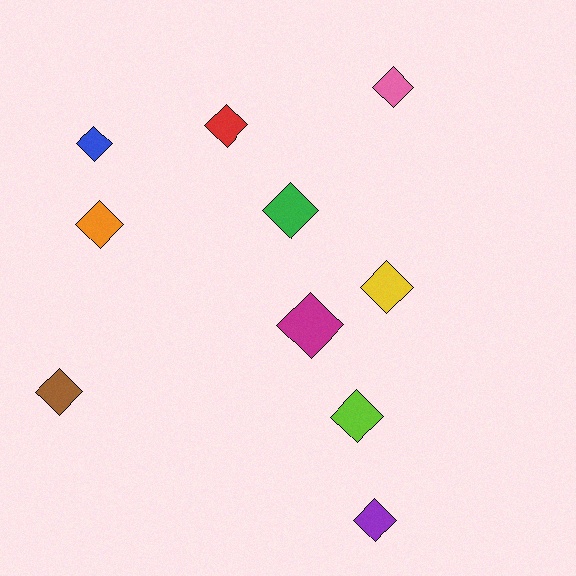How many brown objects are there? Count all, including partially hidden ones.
There is 1 brown object.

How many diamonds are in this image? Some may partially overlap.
There are 10 diamonds.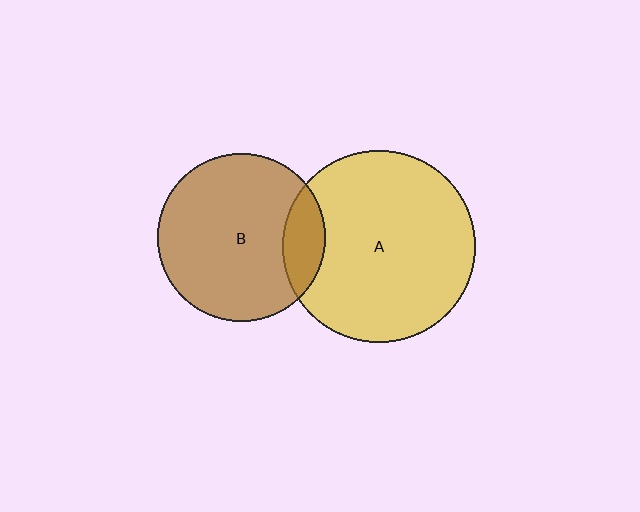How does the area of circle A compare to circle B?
Approximately 1.3 times.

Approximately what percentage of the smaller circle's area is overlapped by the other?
Approximately 15%.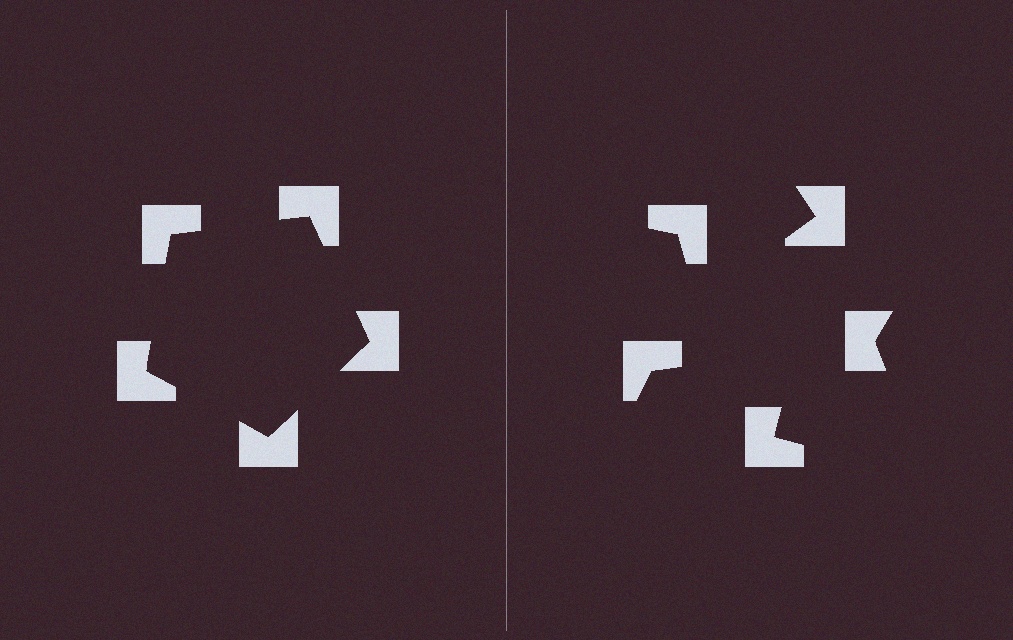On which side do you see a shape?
An illusory pentagon appears on the left side. On the right side the wedge cuts are rotated, so no coherent shape forms.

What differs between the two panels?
The notched squares are positioned identically on both sides; only the wedge orientations differ. On the left they align to a pentagon; on the right they are misaligned.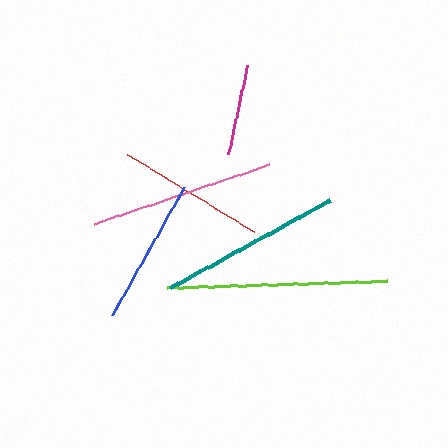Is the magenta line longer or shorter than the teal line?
The teal line is longer than the magenta line.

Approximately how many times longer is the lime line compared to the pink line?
The lime line is approximately 1.2 times the length of the pink line.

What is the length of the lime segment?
The lime segment is approximately 220 pixels long.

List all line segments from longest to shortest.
From longest to shortest: lime, pink, teal, red, blue, magenta.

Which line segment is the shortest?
The magenta line is the shortest at approximately 92 pixels.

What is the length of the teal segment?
The teal segment is approximately 182 pixels long.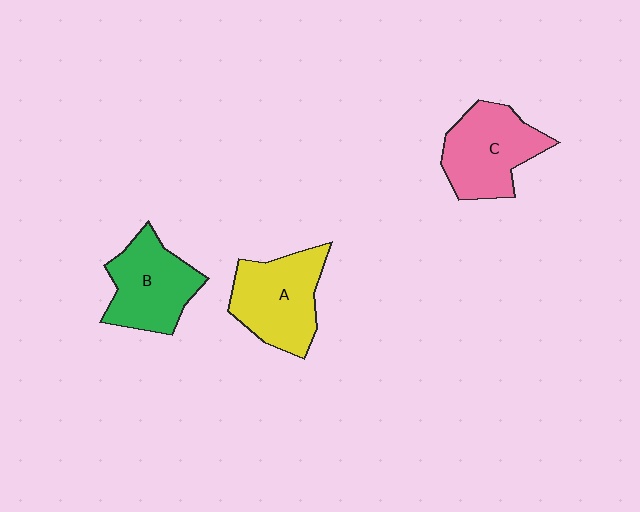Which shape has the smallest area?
Shape B (green).